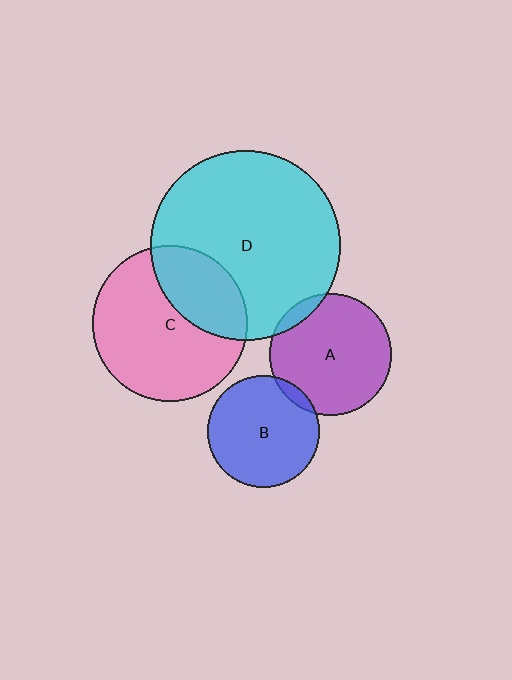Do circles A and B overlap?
Yes.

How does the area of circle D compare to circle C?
Approximately 1.5 times.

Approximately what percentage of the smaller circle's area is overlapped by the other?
Approximately 5%.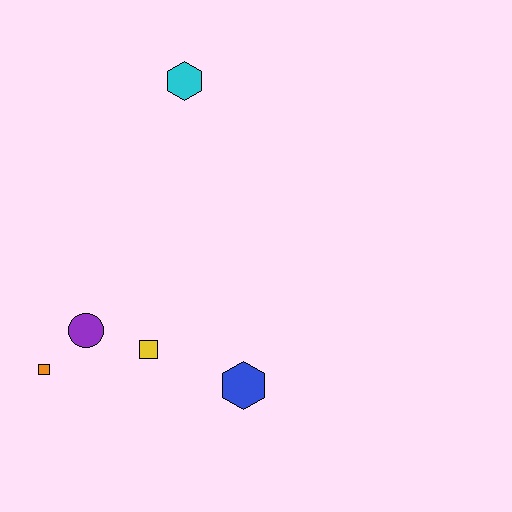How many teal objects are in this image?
There are no teal objects.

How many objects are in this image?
There are 5 objects.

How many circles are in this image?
There is 1 circle.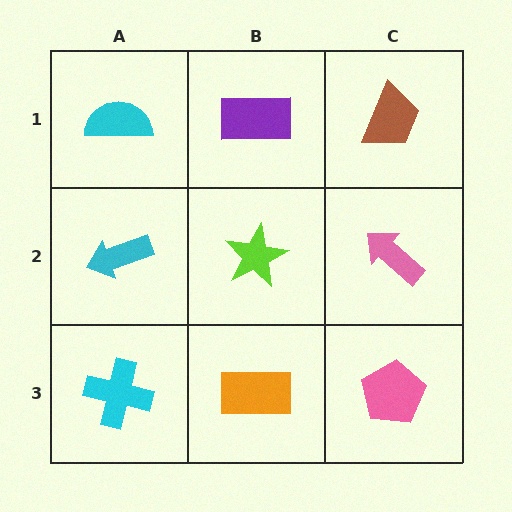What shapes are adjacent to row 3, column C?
A pink arrow (row 2, column C), an orange rectangle (row 3, column B).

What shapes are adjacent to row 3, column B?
A lime star (row 2, column B), a cyan cross (row 3, column A), a pink pentagon (row 3, column C).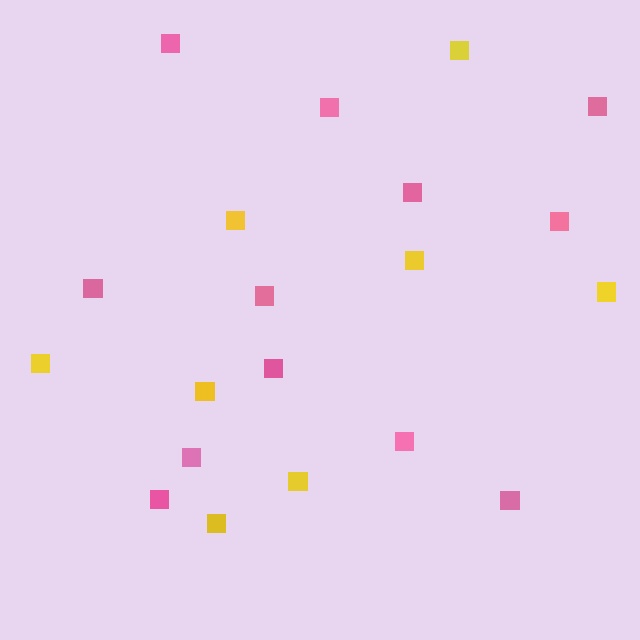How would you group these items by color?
There are 2 groups: one group of pink squares (12) and one group of yellow squares (8).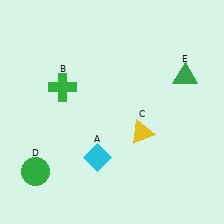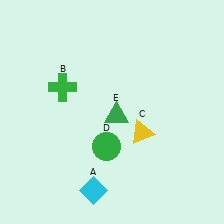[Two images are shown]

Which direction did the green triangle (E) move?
The green triangle (E) moved left.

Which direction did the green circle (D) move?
The green circle (D) moved right.